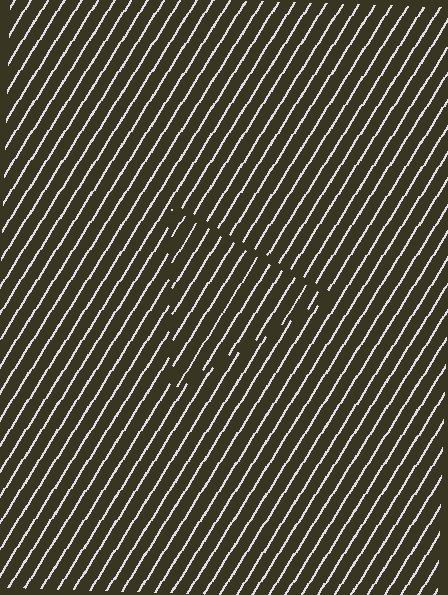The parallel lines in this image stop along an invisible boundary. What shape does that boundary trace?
An illusory triangle. The interior of the shape contains the same grating, shifted by half a period — the contour is defined by the phase discontinuity where line-ends from the inner and outer gratings abut.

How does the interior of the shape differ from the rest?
The interior of the shape contains the same grating, shifted by half a period — the contour is defined by the phase discontinuity where line-ends from the inner and outer gratings abut.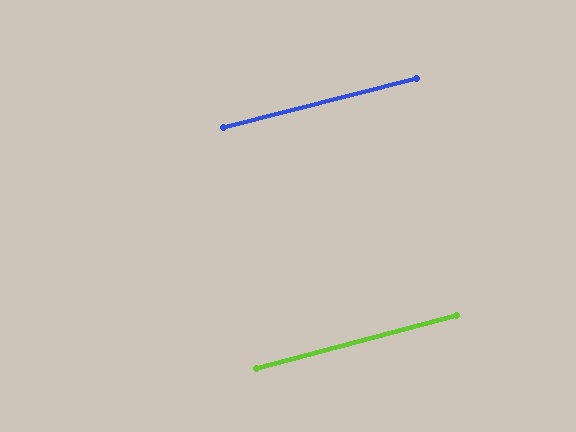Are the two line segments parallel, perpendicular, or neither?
Parallel — their directions differ by only 0.6°.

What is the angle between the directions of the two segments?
Approximately 1 degree.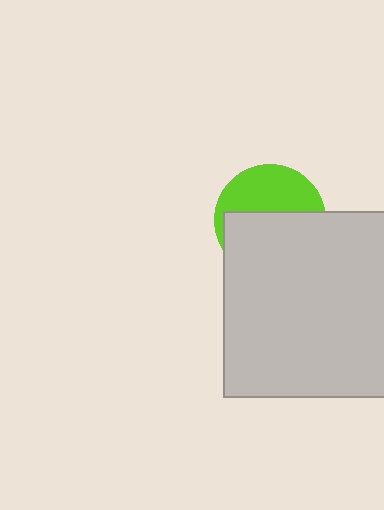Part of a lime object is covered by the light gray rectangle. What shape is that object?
It is a circle.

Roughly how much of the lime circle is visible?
A small part of it is visible (roughly 43%).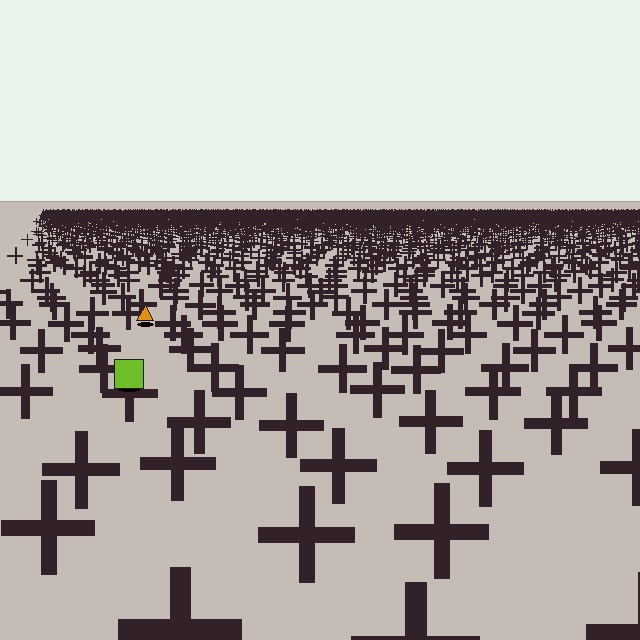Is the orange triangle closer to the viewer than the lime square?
No. The lime square is closer — you can tell from the texture gradient: the ground texture is coarser near it.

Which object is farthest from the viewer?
The orange triangle is farthest from the viewer. It appears smaller and the ground texture around it is denser.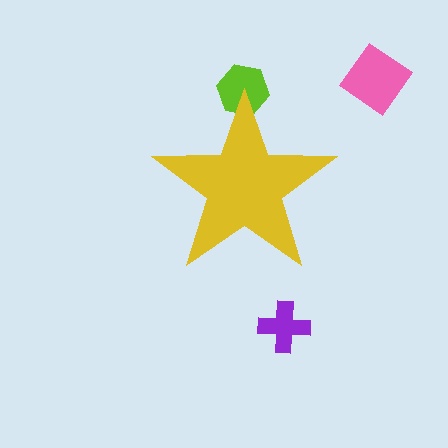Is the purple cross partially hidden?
No, the purple cross is fully visible.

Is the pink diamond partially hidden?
No, the pink diamond is fully visible.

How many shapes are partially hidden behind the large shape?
1 shape is partially hidden.